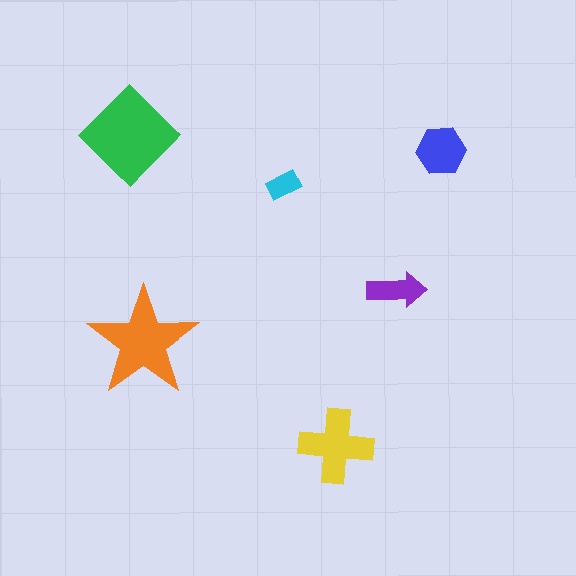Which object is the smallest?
The cyan rectangle.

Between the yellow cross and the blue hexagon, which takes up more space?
The yellow cross.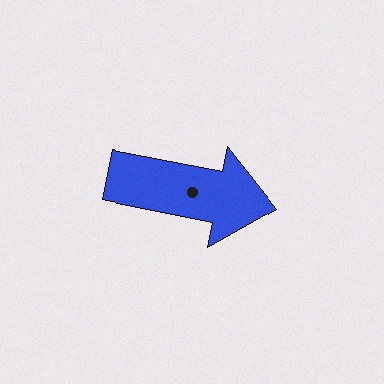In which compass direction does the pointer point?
East.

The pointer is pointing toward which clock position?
Roughly 3 o'clock.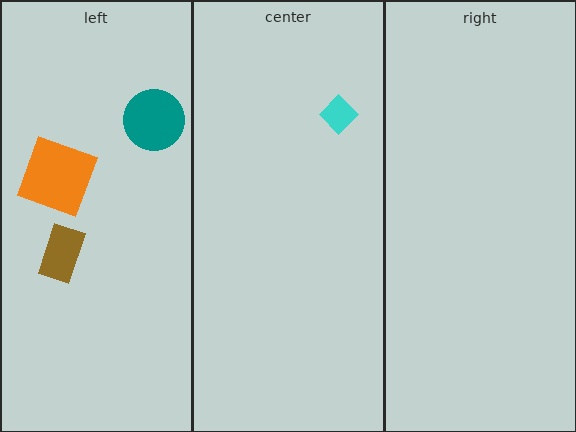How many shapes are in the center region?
1.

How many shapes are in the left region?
3.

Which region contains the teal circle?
The left region.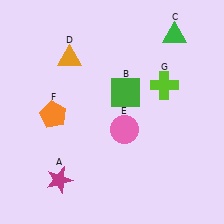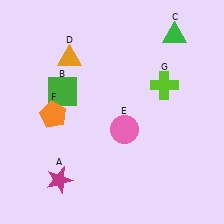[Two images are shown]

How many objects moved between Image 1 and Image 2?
1 object moved between the two images.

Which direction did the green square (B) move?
The green square (B) moved left.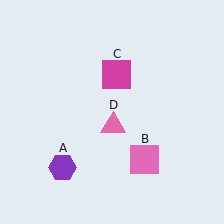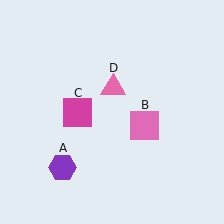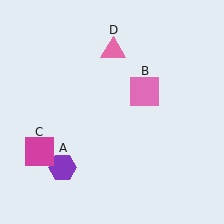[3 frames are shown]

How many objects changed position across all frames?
3 objects changed position: pink square (object B), magenta square (object C), pink triangle (object D).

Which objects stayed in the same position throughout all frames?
Purple hexagon (object A) remained stationary.